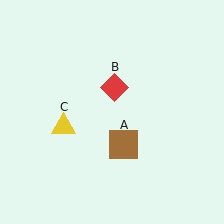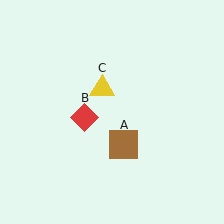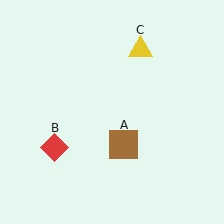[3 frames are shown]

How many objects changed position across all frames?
2 objects changed position: red diamond (object B), yellow triangle (object C).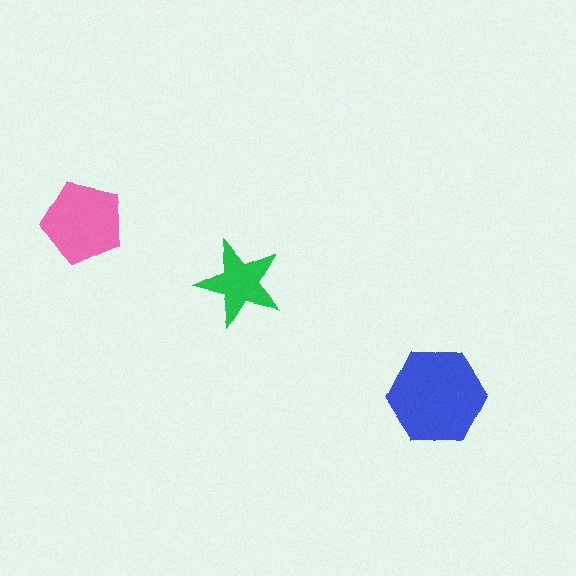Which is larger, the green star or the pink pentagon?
The pink pentagon.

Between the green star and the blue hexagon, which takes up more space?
The blue hexagon.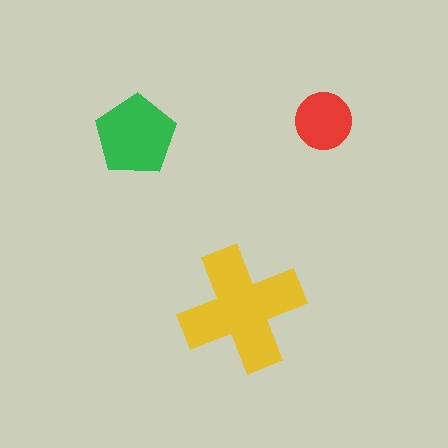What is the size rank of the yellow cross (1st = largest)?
1st.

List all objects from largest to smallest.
The yellow cross, the green pentagon, the red circle.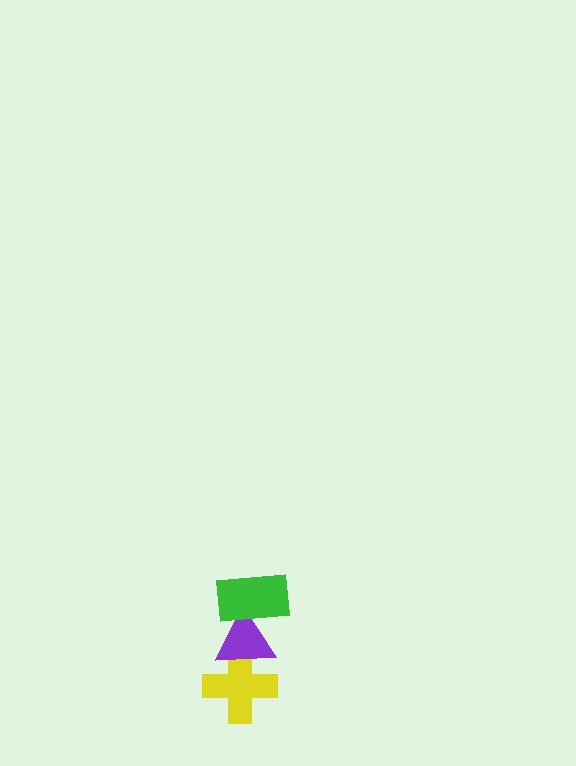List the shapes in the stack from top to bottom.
From top to bottom: the green rectangle, the purple triangle, the yellow cross.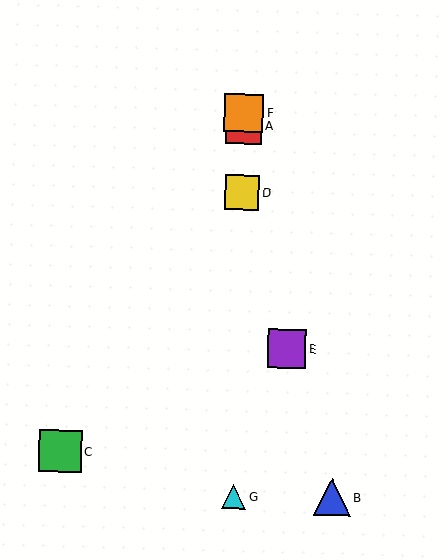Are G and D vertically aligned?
Yes, both are at x≈233.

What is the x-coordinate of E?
Object E is at x≈287.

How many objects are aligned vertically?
4 objects (A, D, F, G) are aligned vertically.